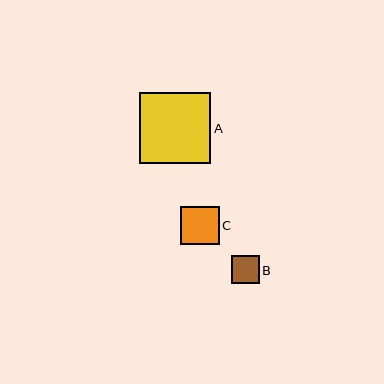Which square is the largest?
Square A is the largest with a size of approximately 71 pixels.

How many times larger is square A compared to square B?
Square A is approximately 2.5 times the size of square B.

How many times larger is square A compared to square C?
Square A is approximately 1.9 times the size of square C.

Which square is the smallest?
Square B is the smallest with a size of approximately 28 pixels.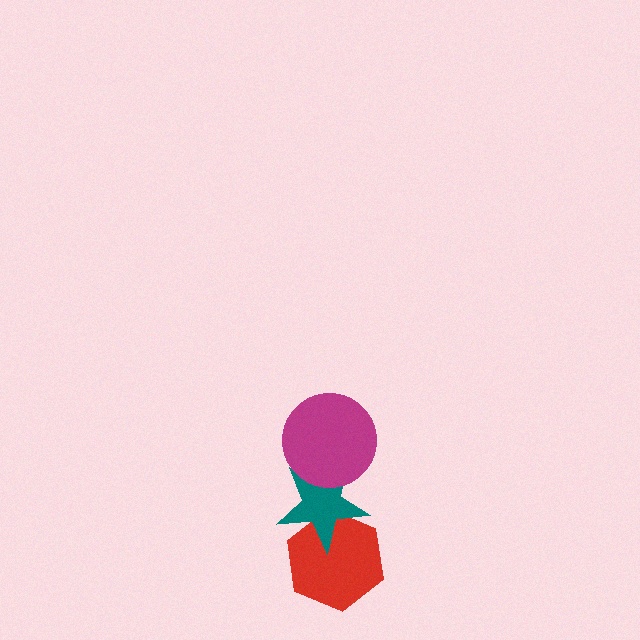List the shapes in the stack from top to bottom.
From top to bottom: the magenta circle, the teal star, the red hexagon.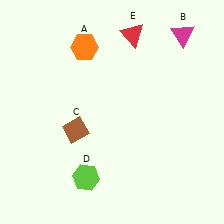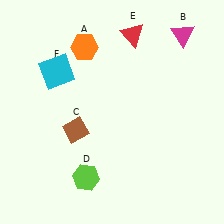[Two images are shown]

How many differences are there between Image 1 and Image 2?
There is 1 difference between the two images.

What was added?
A cyan square (F) was added in Image 2.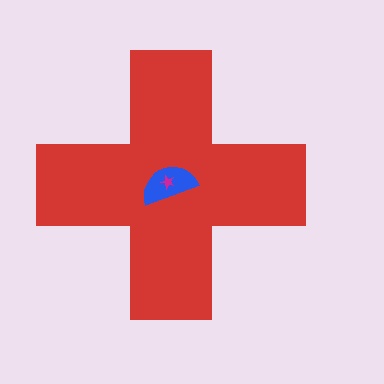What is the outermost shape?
The red cross.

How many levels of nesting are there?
3.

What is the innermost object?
The magenta star.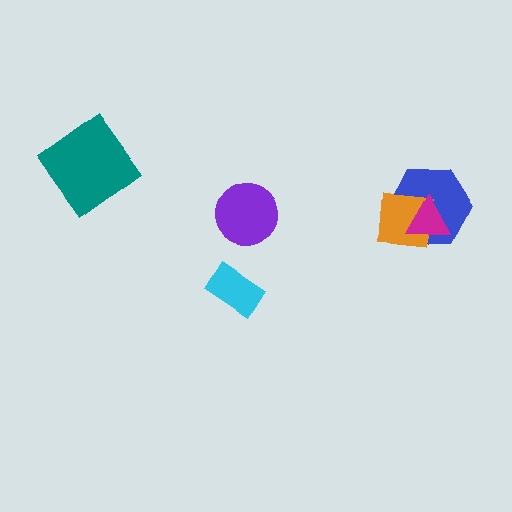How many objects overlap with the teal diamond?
0 objects overlap with the teal diamond.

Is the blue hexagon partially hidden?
Yes, it is partially covered by another shape.